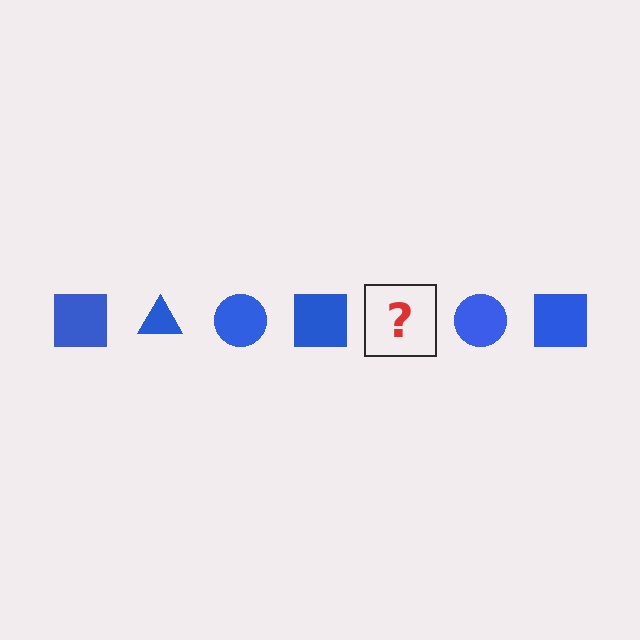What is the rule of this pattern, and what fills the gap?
The rule is that the pattern cycles through square, triangle, circle shapes in blue. The gap should be filled with a blue triangle.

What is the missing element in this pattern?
The missing element is a blue triangle.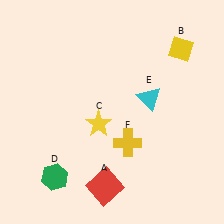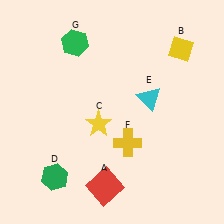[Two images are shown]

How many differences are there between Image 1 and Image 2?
There is 1 difference between the two images.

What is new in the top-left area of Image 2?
A green hexagon (G) was added in the top-left area of Image 2.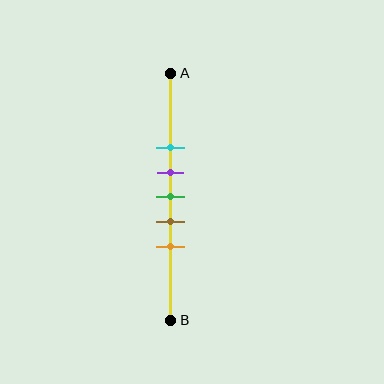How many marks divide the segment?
There are 5 marks dividing the segment.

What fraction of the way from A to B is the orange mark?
The orange mark is approximately 70% (0.7) of the way from A to B.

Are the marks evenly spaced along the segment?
Yes, the marks are approximately evenly spaced.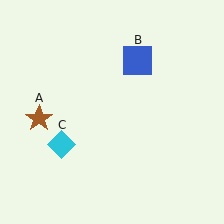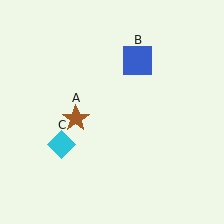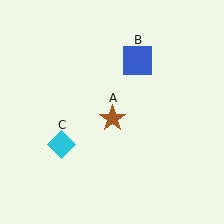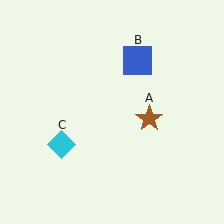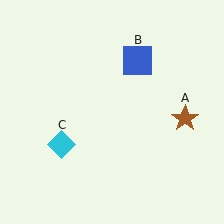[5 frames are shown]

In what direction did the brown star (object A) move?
The brown star (object A) moved right.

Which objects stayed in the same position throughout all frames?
Blue square (object B) and cyan diamond (object C) remained stationary.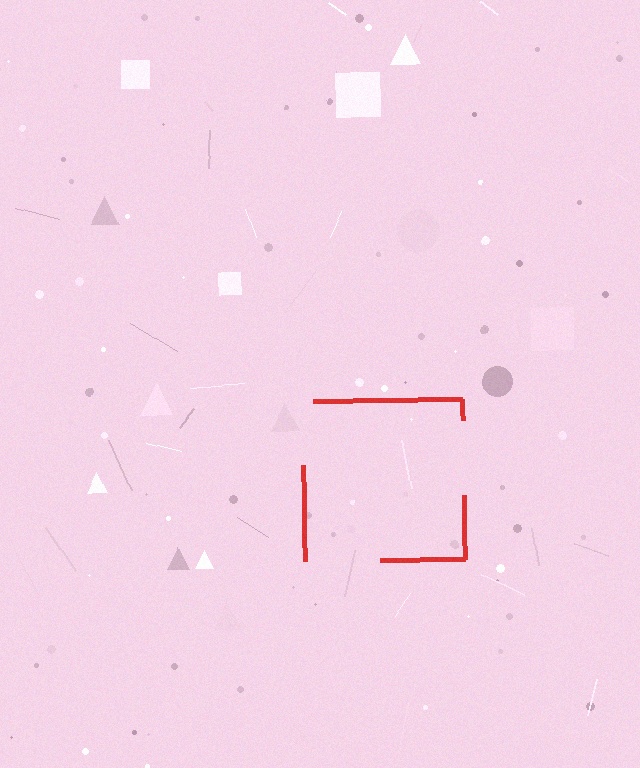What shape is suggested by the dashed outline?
The dashed outline suggests a square.